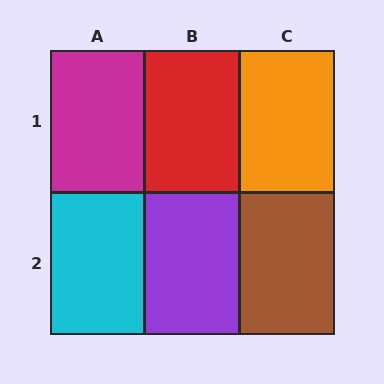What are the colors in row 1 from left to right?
Magenta, red, orange.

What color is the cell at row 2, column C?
Brown.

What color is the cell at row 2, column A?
Cyan.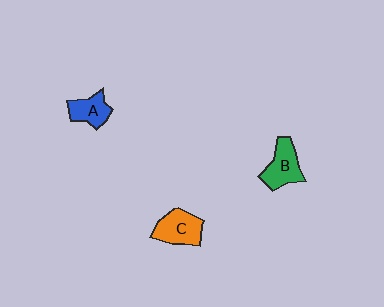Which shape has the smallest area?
Shape A (blue).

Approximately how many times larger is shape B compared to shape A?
Approximately 1.3 times.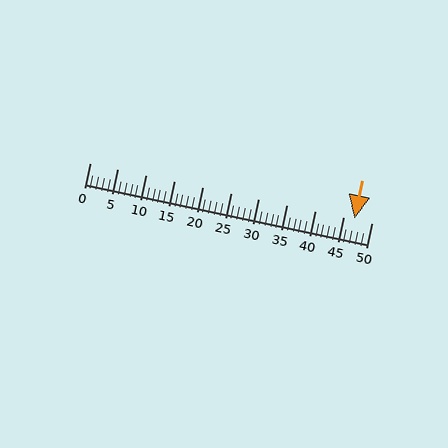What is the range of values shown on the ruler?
The ruler shows values from 0 to 50.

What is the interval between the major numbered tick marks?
The major tick marks are spaced 5 units apart.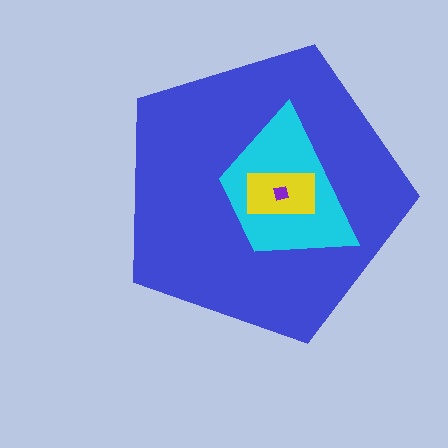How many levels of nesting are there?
4.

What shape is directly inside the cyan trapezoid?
The yellow rectangle.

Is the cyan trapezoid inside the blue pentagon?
Yes.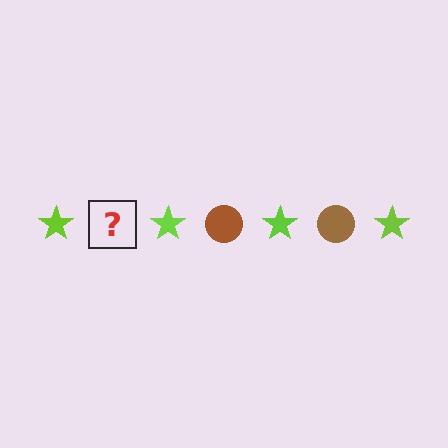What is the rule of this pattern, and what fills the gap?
The rule is that the pattern alternates between lime star and brown circle. The gap should be filled with a brown circle.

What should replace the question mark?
The question mark should be replaced with a brown circle.